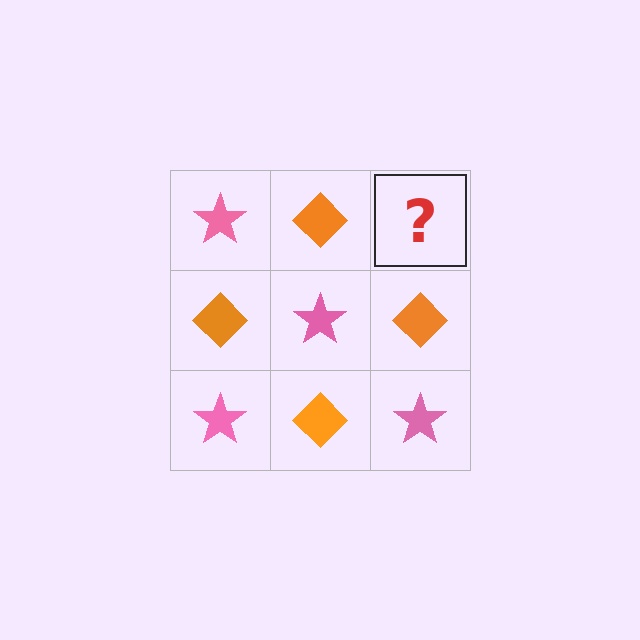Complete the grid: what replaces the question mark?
The question mark should be replaced with a pink star.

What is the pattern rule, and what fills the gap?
The rule is that it alternates pink star and orange diamond in a checkerboard pattern. The gap should be filled with a pink star.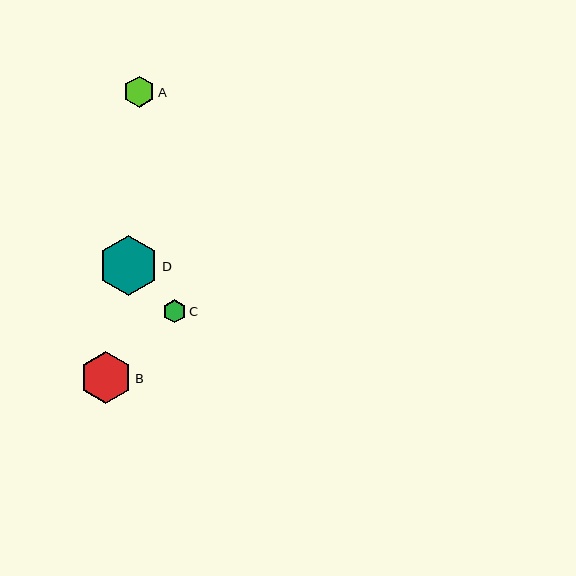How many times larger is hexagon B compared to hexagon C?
Hexagon B is approximately 2.3 times the size of hexagon C.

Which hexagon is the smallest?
Hexagon C is the smallest with a size of approximately 23 pixels.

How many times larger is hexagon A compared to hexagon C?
Hexagon A is approximately 1.4 times the size of hexagon C.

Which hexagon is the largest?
Hexagon D is the largest with a size of approximately 61 pixels.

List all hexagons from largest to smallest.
From largest to smallest: D, B, A, C.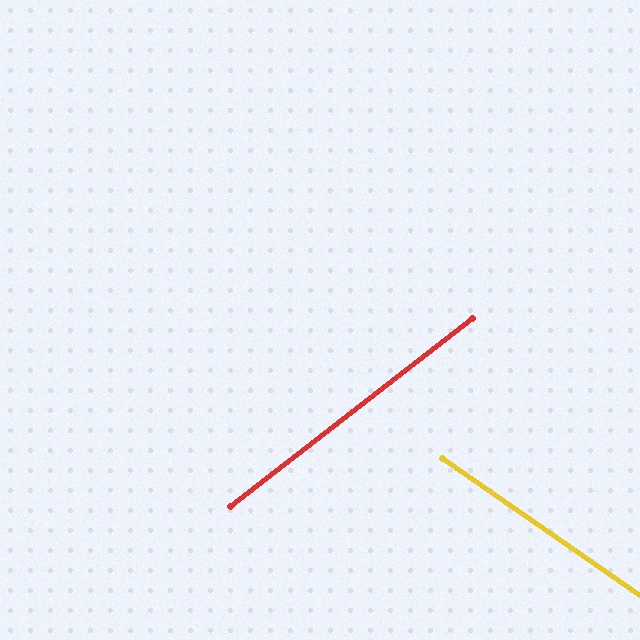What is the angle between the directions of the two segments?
Approximately 72 degrees.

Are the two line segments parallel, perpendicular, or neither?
Neither parallel nor perpendicular — they differ by about 72°.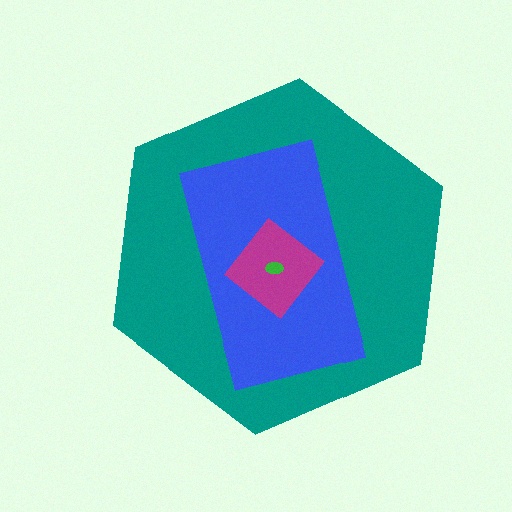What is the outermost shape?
The teal hexagon.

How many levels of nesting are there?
4.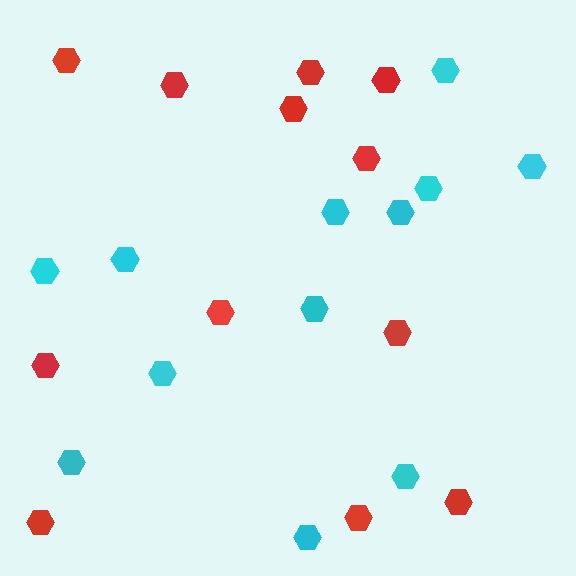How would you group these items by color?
There are 2 groups: one group of cyan hexagons (12) and one group of red hexagons (12).